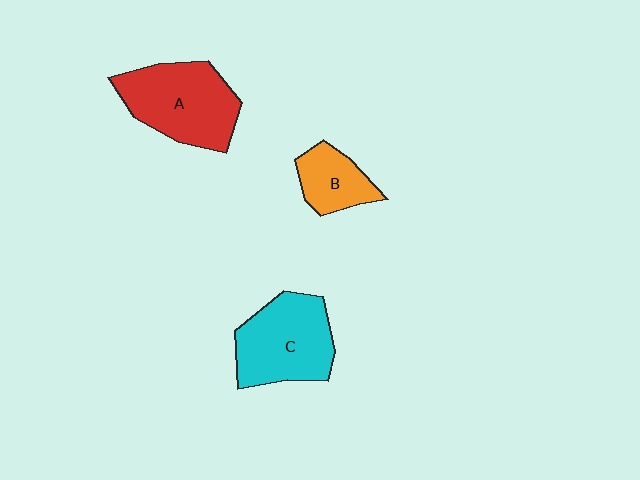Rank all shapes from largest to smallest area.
From largest to smallest: A (red), C (cyan), B (orange).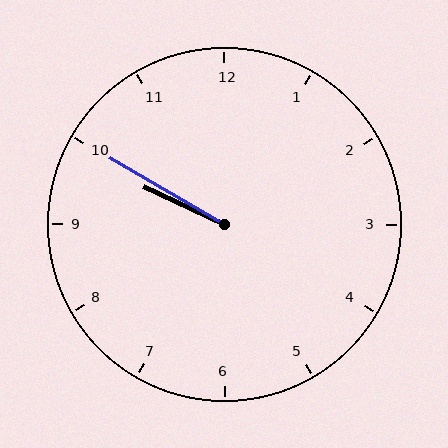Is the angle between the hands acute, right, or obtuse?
It is acute.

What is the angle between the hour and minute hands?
Approximately 5 degrees.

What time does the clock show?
9:50.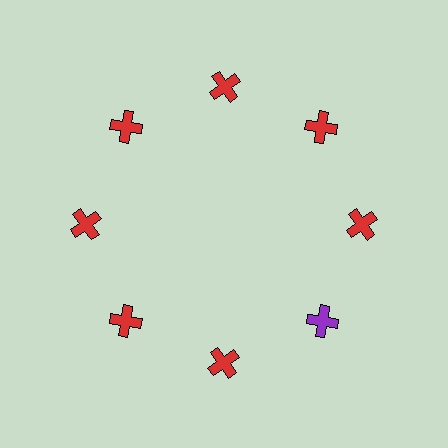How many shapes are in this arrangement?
There are 8 shapes arranged in a ring pattern.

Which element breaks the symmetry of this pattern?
The purple cross at roughly the 4 o'clock position breaks the symmetry. All other shapes are red crosses.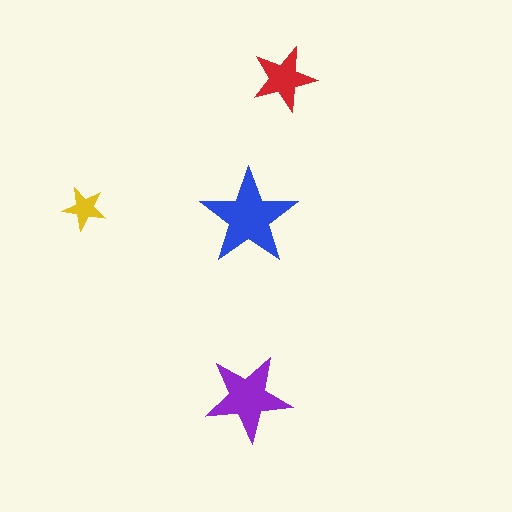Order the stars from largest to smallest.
the blue one, the purple one, the red one, the yellow one.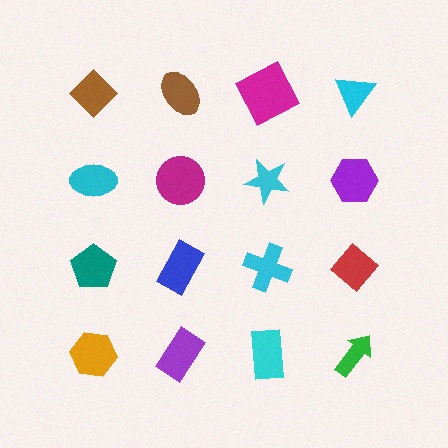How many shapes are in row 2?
4 shapes.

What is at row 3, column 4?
A red diamond.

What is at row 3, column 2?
A blue rectangle.